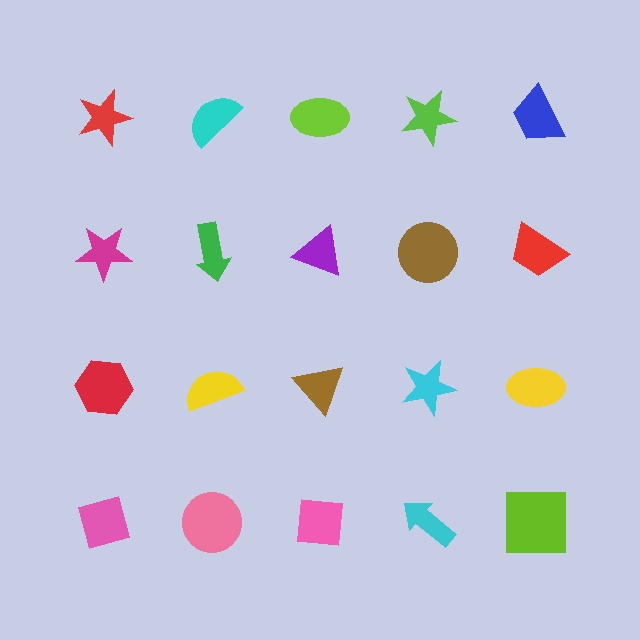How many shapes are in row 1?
5 shapes.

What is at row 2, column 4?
A brown circle.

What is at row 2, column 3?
A purple triangle.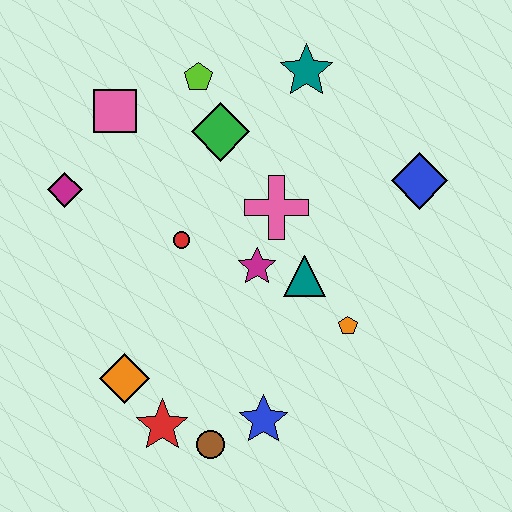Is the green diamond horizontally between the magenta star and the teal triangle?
No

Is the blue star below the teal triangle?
Yes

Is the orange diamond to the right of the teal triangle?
No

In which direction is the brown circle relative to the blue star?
The brown circle is to the left of the blue star.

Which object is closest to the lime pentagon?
The green diamond is closest to the lime pentagon.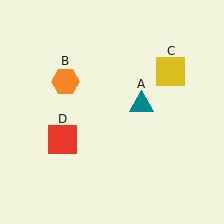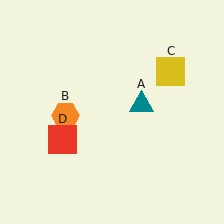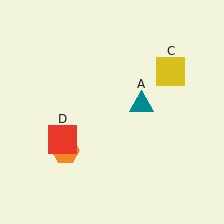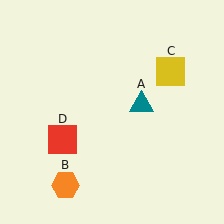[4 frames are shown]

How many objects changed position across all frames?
1 object changed position: orange hexagon (object B).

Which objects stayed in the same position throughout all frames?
Teal triangle (object A) and yellow square (object C) and red square (object D) remained stationary.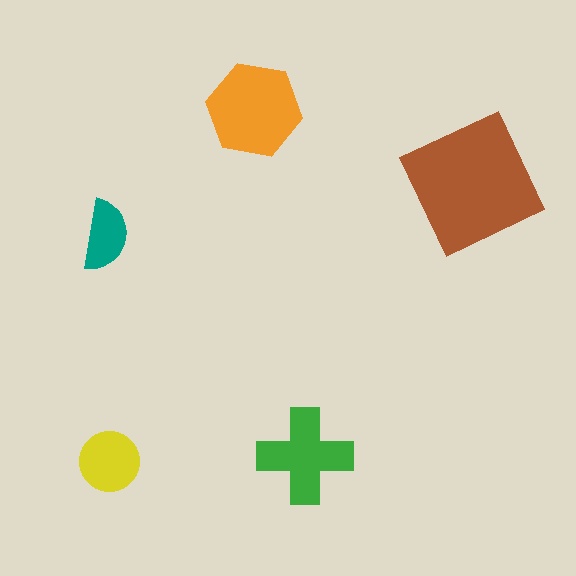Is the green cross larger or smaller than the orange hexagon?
Smaller.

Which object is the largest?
The brown square.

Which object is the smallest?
The teal semicircle.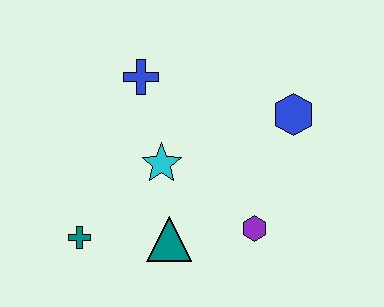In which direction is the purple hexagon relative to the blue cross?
The purple hexagon is below the blue cross.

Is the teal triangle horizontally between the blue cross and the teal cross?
No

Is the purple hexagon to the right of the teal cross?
Yes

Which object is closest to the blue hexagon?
The purple hexagon is closest to the blue hexagon.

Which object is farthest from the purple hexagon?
The blue cross is farthest from the purple hexagon.